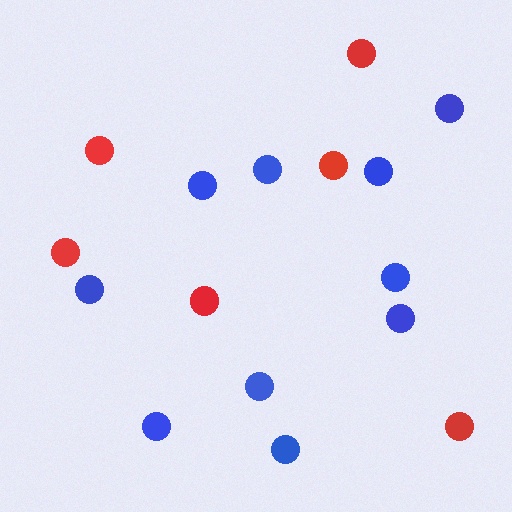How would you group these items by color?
There are 2 groups: one group of blue circles (10) and one group of red circles (6).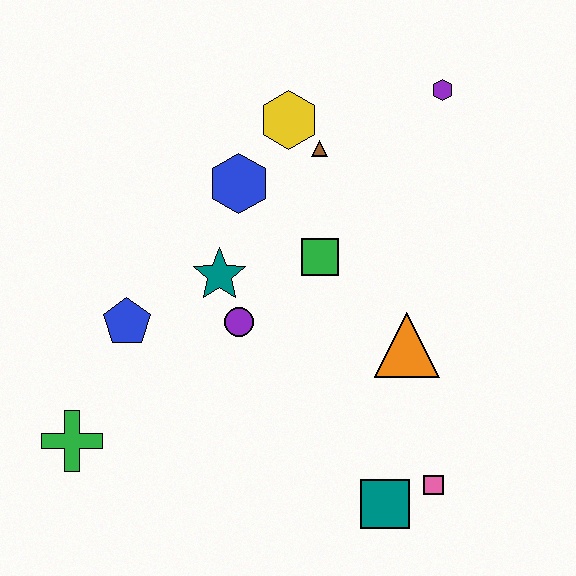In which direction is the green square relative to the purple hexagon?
The green square is below the purple hexagon.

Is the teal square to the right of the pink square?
No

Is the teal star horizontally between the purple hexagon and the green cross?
Yes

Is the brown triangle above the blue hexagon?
Yes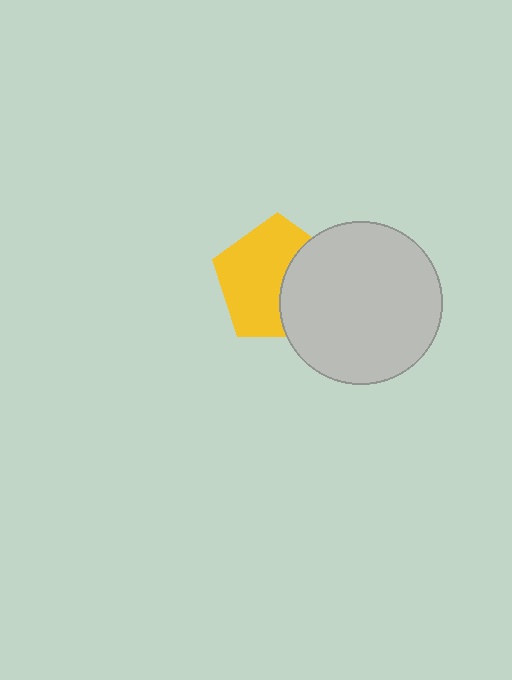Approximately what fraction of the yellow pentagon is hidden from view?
Roughly 38% of the yellow pentagon is hidden behind the light gray circle.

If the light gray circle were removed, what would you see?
You would see the complete yellow pentagon.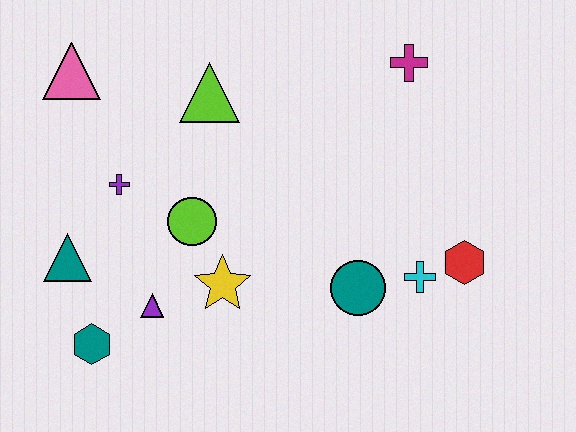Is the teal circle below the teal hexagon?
No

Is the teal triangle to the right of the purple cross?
No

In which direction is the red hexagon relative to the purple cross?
The red hexagon is to the right of the purple cross.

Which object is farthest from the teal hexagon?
The magenta cross is farthest from the teal hexagon.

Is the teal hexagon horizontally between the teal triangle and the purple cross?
Yes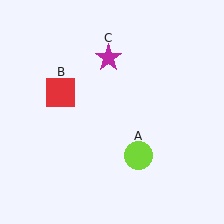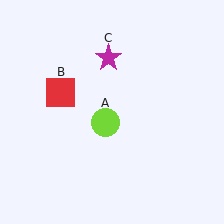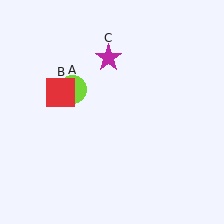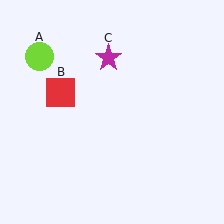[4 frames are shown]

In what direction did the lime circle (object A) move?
The lime circle (object A) moved up and to the left.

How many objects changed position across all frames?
1 object changed position: lime circle (object A).